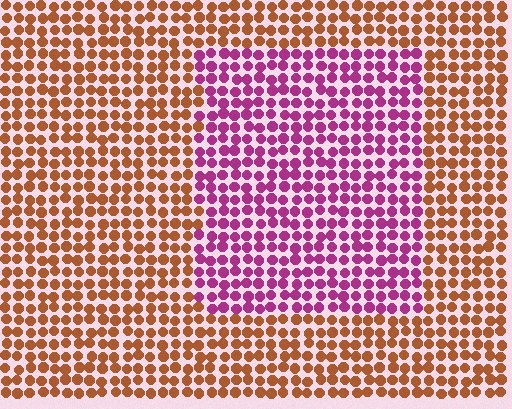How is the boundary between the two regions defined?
The boundary is defined purely by a slight shift in hue (about 64 degrees). Spacing, size, and orientation are identical on both sides.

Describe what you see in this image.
The image is filled with small brown elements in a uniform arrangement. A rectangle-shaped region is visible where the elements are tinted to a slightly different hue, forming a subtle color boundary.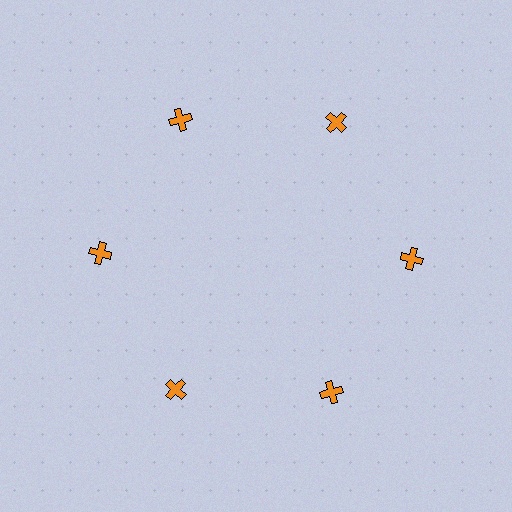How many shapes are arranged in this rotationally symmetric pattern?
There are 6 shapes, arranged in 6 groups of 1.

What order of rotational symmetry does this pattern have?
This pattern has 6-fold rotational symmetry.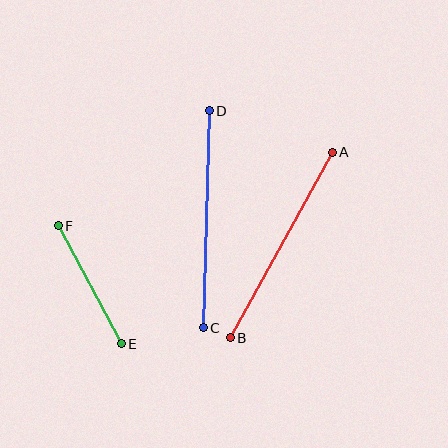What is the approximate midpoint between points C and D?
The midpoint is at approximately (206, 219) pixels.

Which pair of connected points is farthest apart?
Points C and D are farthest apart.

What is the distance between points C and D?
The distance is approximately 217 pixels.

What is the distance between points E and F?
The distance is approximately 134 pixels.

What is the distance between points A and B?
The distance is approximately 211 pixels.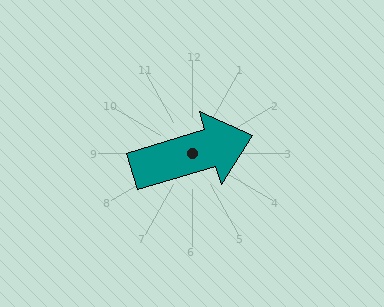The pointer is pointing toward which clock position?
Roughly 2 o'clock.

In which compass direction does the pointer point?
East.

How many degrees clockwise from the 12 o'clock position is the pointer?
Approximately 73 degrees.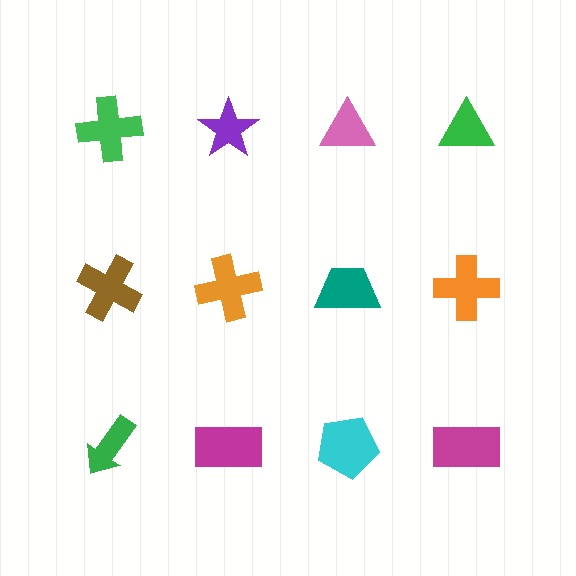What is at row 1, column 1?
A green cross.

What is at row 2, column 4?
An orange cross.